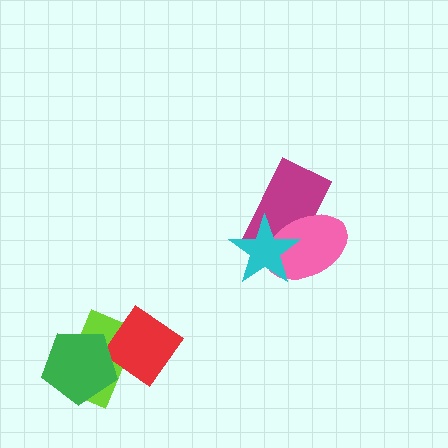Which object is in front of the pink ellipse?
The cyan star is in front of the pink ellipse.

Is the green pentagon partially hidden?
No, no other shape covers it.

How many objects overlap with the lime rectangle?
2 objects overlap with the lime rectangle.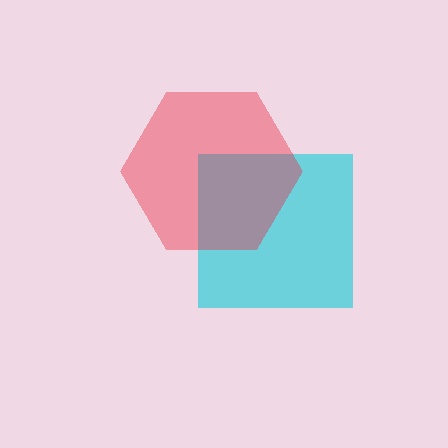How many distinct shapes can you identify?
There are 2 distinct shapes: a cyan square, a red hexagon.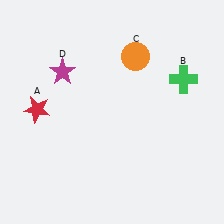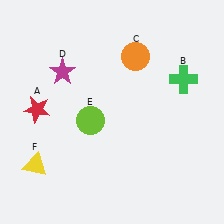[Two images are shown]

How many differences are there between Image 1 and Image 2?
There are 2 differences between the two images.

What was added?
A lime circle (E), a yellow triangle (F) were added in Image 2.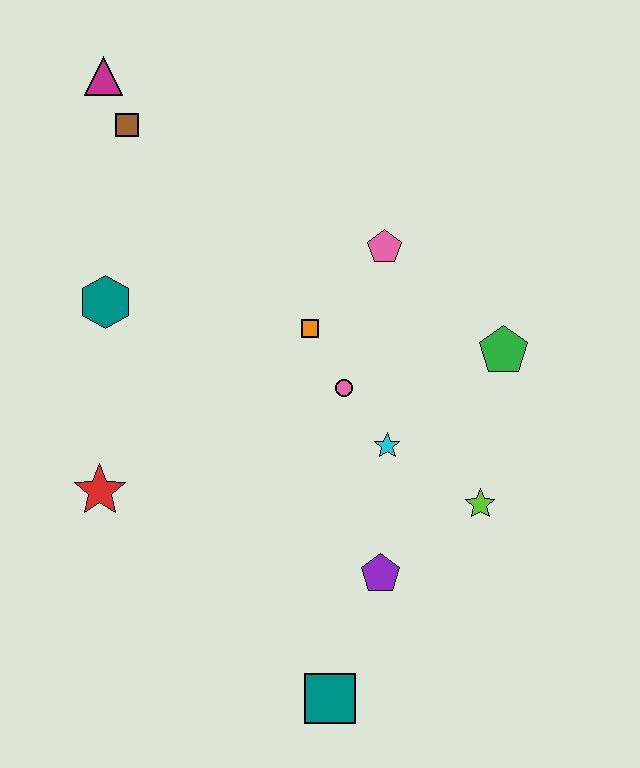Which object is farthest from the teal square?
The magenta triangle is farthest from the teal square.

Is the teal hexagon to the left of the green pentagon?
Yes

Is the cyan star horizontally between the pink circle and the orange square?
No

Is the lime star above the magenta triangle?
No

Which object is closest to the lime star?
The cyan star is closest to the lime star.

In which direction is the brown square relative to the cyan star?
The brown square is above the cyan star.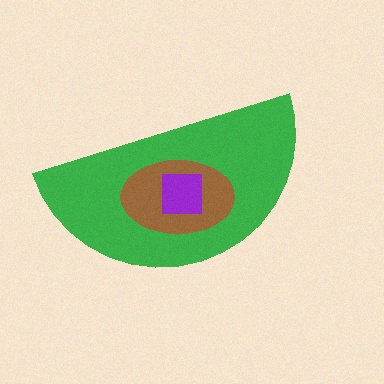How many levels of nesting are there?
3.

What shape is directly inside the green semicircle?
The brown ellipse.